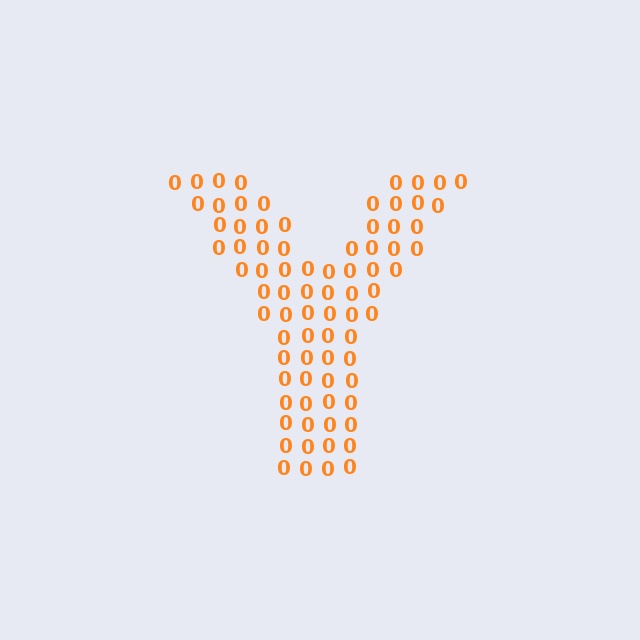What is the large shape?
The large shape is the letter Y.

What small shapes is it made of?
It is made of small digit 0's.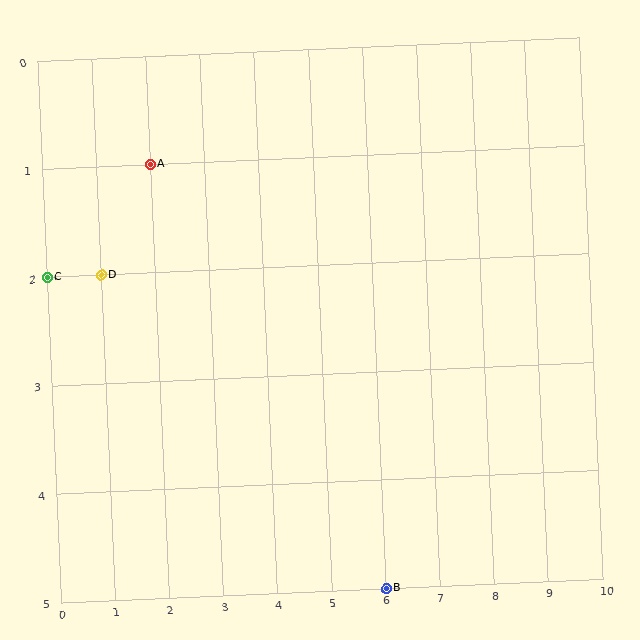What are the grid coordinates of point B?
Point B is at grid coordinates (6, 5).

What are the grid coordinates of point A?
Point A is at grid coordinates (2, 1).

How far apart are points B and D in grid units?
Points B and D are 5 columns and 3 rows apart (about 5.8 grid units diagonally).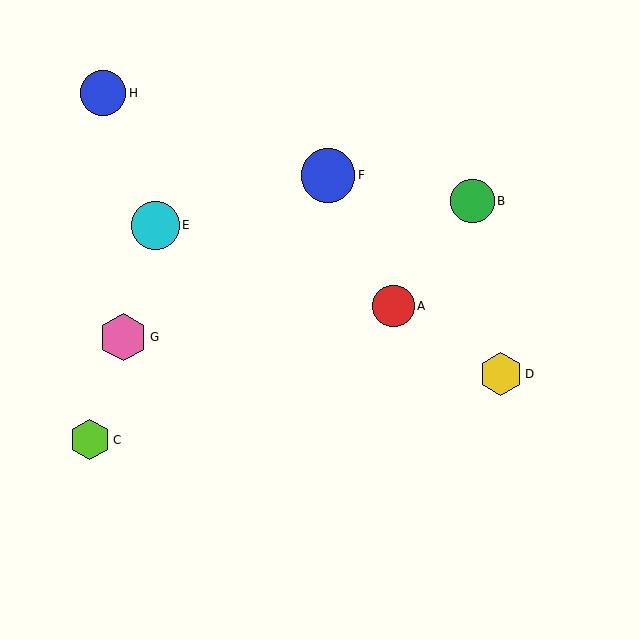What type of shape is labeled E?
Shape E is a cyan circle.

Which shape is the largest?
The blue circle (labeled F) is the largest.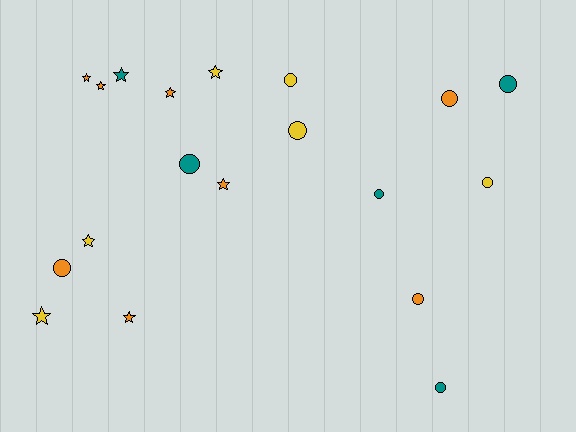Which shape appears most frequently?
Circle, with 10 objects.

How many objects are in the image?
There are 19 objects.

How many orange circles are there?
There are 3 orange circles.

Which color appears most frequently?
Orange, with 8 objects.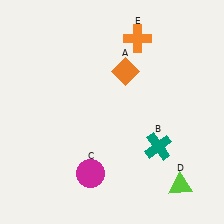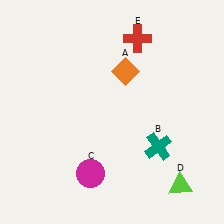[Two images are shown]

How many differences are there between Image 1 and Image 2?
There is 1 difference between the two images.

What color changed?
The cross (E) changed from orange in Image 1 to red in Image 2.